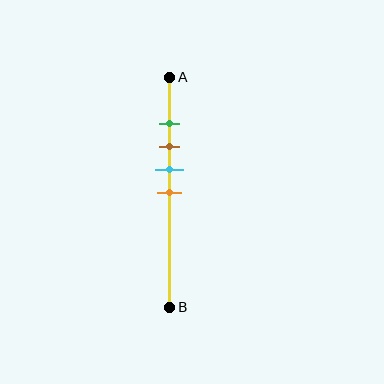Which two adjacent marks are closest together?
The green and brown marks are the closest adjacent pair.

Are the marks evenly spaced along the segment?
Yes, the marks are approximately evenly spaced.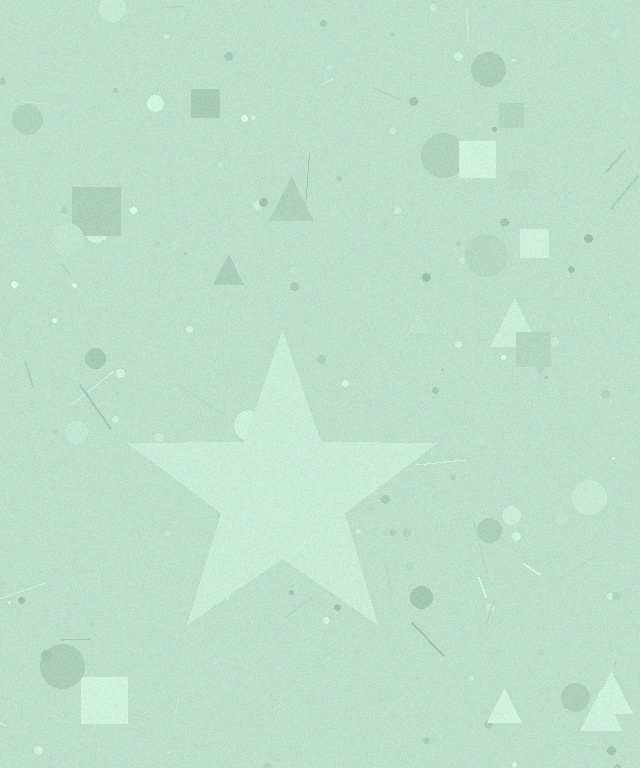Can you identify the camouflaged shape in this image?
The camouflaged shape is a star.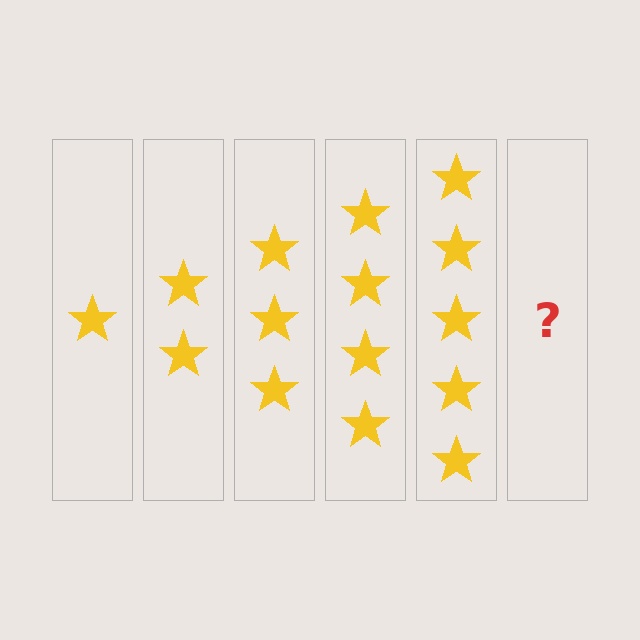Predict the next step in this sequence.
The next step is 6 stars.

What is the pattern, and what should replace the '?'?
The pattern is that each step adds one more star. The '?' should be 6 stars.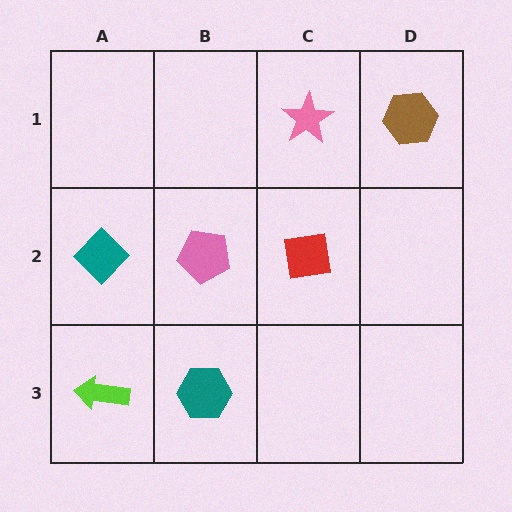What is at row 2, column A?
A teal diamond.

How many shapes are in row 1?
2 shapes.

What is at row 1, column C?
A pink star.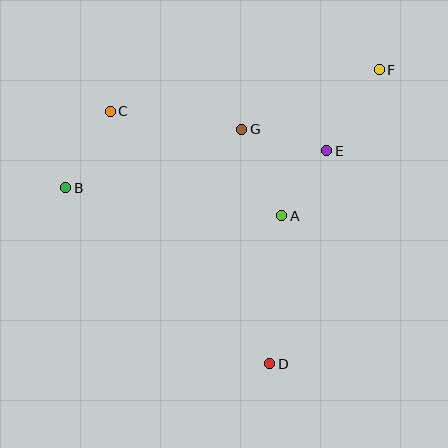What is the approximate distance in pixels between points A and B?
The distance between A and B is approximately 218 pixels.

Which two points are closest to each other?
Points A and E are closest to each other.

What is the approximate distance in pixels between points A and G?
The distance between A and G is approximately 96 pixels.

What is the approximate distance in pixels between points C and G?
The distance between C and G is approximately 132 pixels.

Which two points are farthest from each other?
Points B and F are farthest from each other.